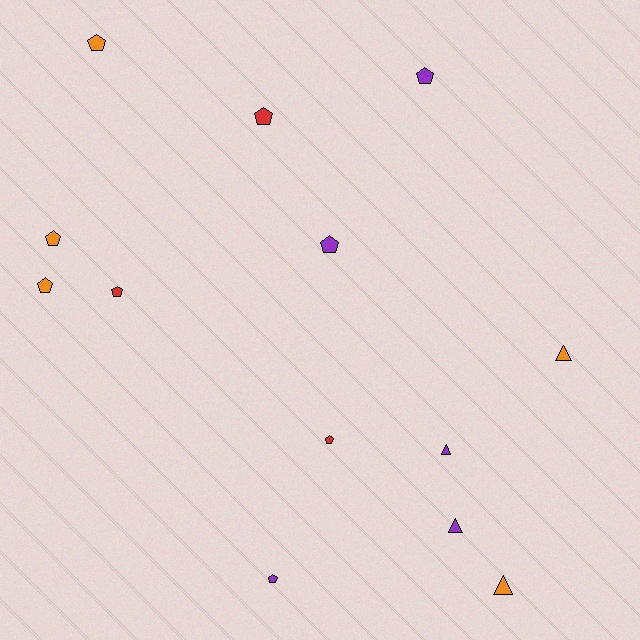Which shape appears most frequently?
Pentagon, with 9 objects.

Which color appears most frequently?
Purple, with 5 objects.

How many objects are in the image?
There are 13 objects.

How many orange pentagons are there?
There are 3 orange pentagons.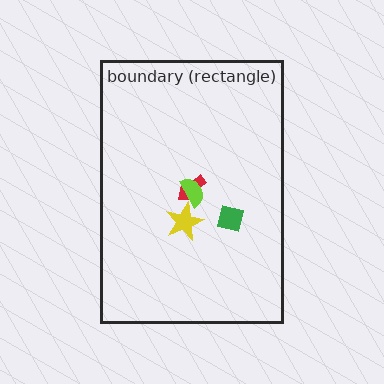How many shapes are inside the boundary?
4 inside, 0 outside.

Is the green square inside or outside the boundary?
Inside.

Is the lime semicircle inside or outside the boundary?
Inside.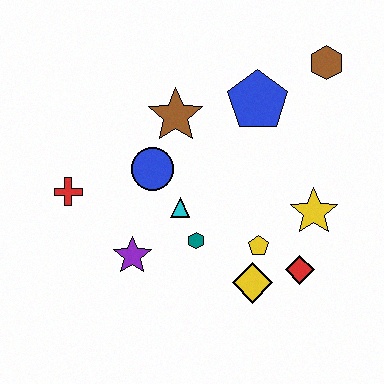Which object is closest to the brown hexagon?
The blue pentagon is closest to the brown hexagon.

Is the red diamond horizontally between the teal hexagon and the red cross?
No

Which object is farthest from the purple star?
The brown hexagon is farthest from the purple star.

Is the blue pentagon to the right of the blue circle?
Yes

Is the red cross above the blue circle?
No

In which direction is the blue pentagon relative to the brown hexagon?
The blue pentagon is to the left of the brown hexagon.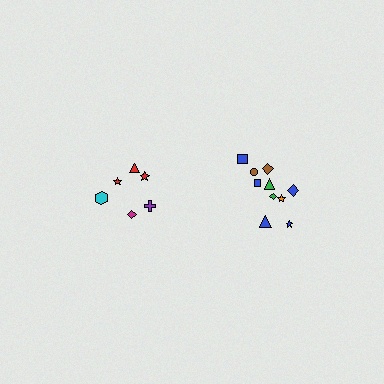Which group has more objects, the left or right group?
The right group.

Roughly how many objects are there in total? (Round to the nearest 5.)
Roughly 15 objects in total.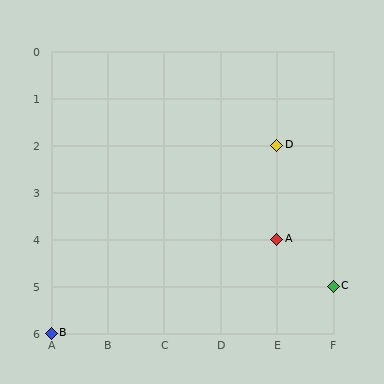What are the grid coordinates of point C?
Point C is at grid coordinates (F, 5).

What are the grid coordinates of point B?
Point B is at grid coordinates (A, 6).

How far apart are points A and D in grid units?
Points A and D are 2 rows apart.